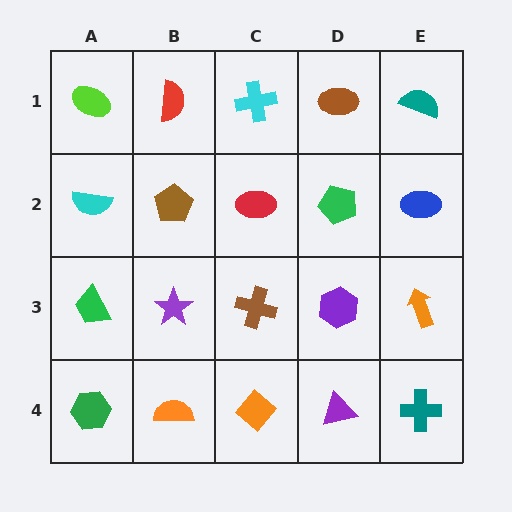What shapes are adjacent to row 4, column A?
A green trapezoid (row 3, column A), an orange semicircle (row 4, column B).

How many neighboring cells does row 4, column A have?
2.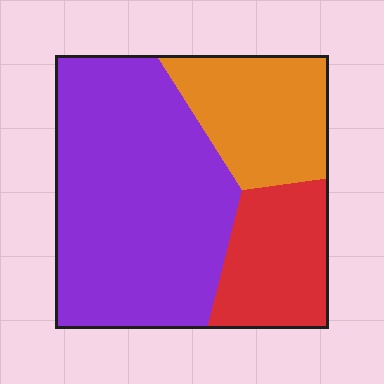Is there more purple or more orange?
Purple.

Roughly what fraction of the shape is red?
Red takes up about one fifth (1/5) of the shape.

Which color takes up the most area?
Purple, at roughly 55%.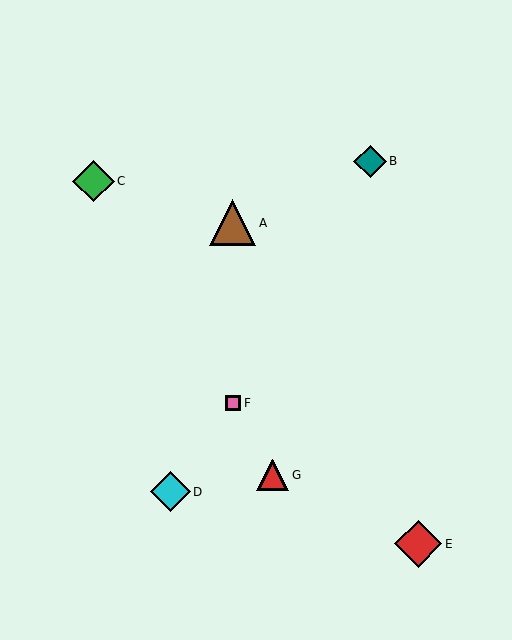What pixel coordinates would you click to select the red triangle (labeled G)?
Click at (273, 475) to select the red triangle G.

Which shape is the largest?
The red diamond (labeled E) is the largest.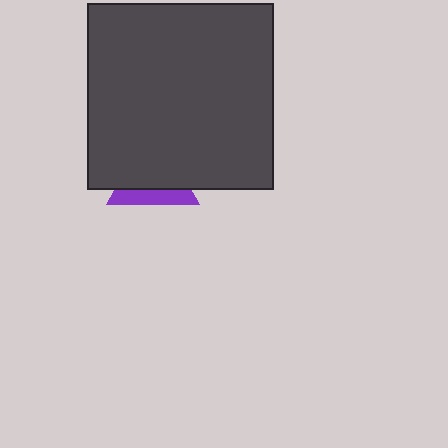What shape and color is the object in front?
The object in front is a dark gray square.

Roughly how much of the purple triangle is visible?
A small part of it is visible (roughly 35%).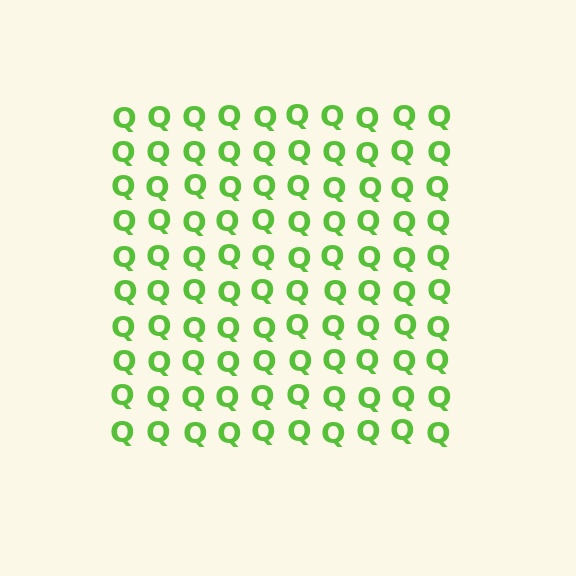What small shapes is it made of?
It is made of small letter Q's.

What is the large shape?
The large shape is a square.